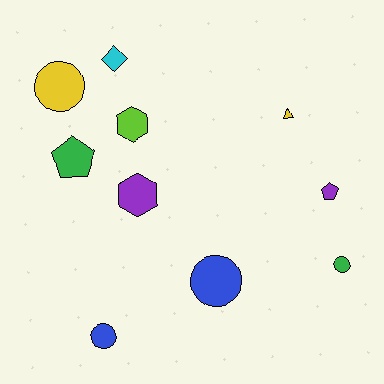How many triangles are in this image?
There is 1 triangle.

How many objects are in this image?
There are 10 objects.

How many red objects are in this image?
There are no red objects.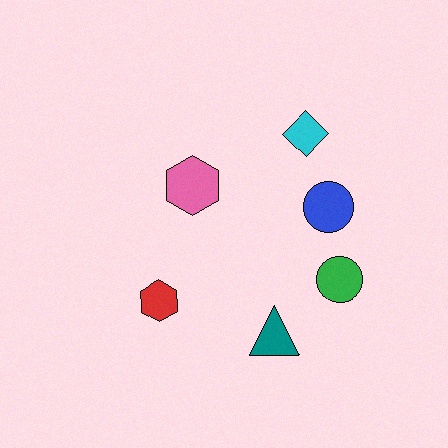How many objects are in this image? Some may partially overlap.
There are 6 objects.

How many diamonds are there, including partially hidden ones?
There is 1 diamond.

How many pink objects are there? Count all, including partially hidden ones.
There is 1 pink object.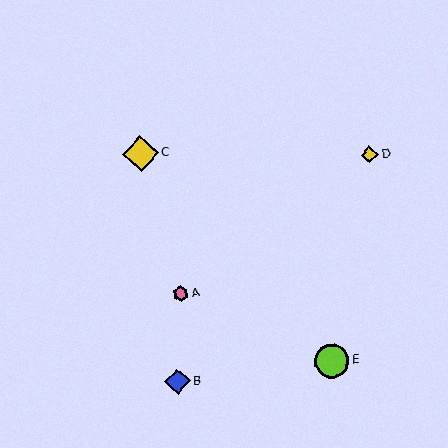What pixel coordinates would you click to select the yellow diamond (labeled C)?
Click at (141, 153) to select the yellow diamond C.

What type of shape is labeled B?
Shape B is a blue diamond.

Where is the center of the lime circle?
The center of the lime circle is at (332, 361).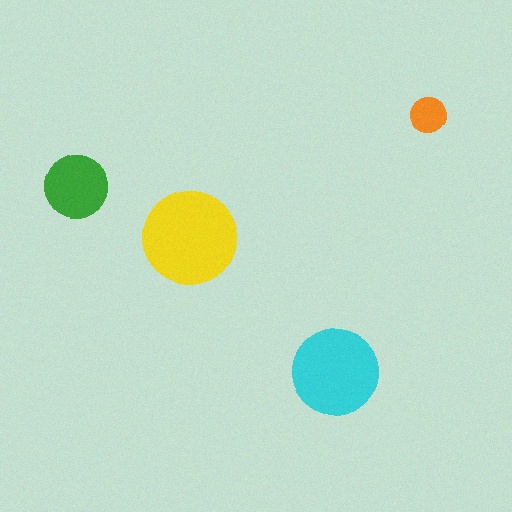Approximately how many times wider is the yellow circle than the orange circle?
About 2.5 times wider.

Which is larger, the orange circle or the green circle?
The green one.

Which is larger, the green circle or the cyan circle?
The cyan one.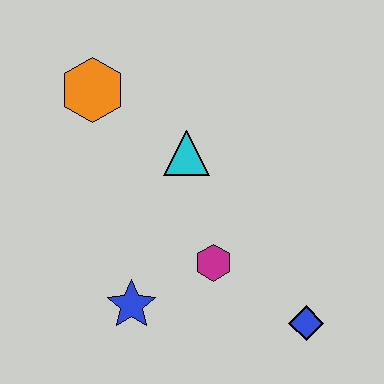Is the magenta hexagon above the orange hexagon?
No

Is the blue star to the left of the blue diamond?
Yes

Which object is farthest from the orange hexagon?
The blue diamond is farthest from the orange hexagon.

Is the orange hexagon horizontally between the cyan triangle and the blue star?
No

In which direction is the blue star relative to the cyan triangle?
The blue star is below the cyan triangle.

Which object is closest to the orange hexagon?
The cyan triangle is closest to the orange hexagon.